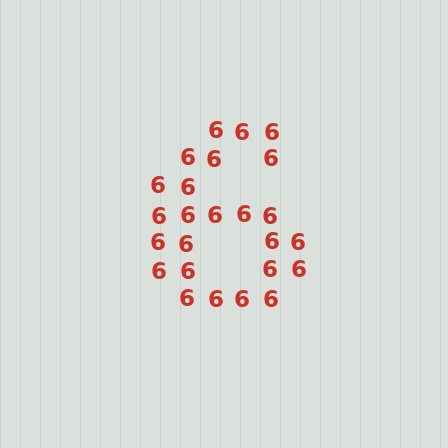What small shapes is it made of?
It is made of small digit 6's.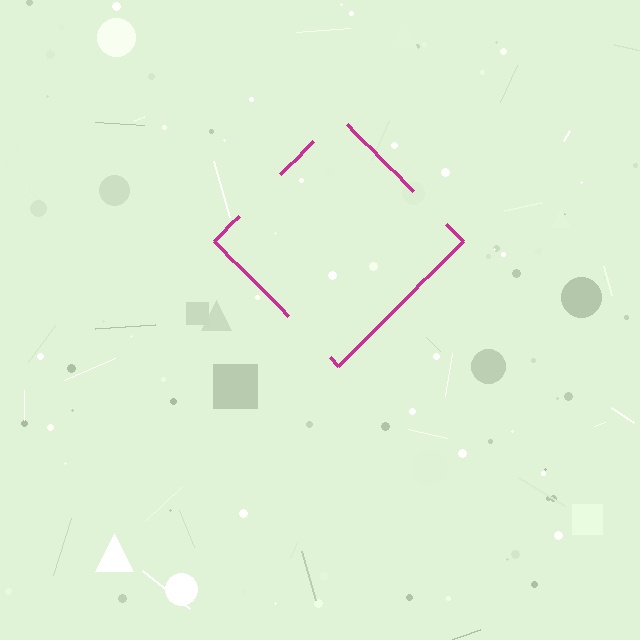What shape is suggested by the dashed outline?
The dashed outline suggests a diamond.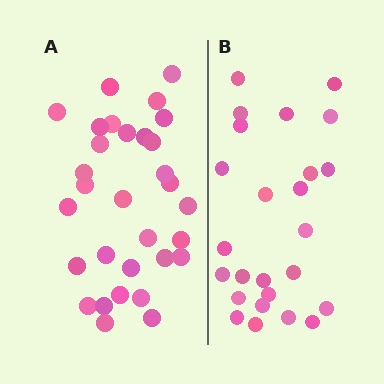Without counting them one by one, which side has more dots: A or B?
Region A (the left region) has more dots.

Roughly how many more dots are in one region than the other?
Region A has about 6 more dots than region B.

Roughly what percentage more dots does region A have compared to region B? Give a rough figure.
About 25% more.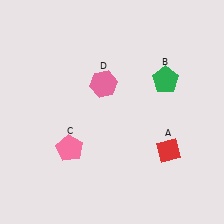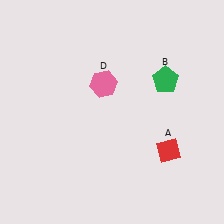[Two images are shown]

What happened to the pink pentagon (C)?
The pink pentagon (C) was removed in Image 2. It was in the bottom-left area of Image 1.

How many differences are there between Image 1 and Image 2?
There is 1 difference between the two images.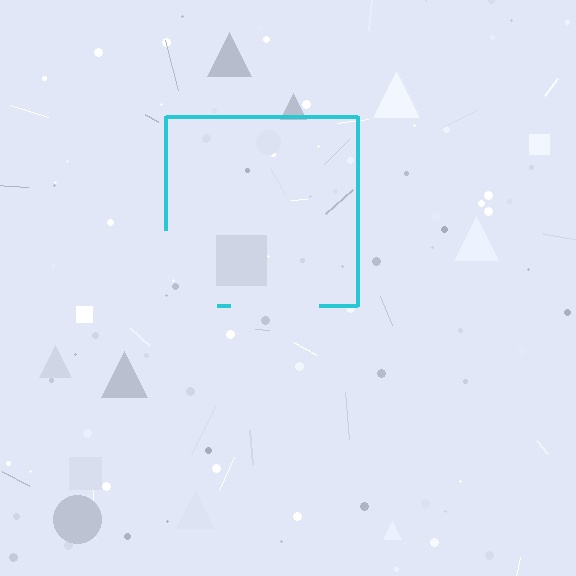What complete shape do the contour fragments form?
The contour fragments form a square.